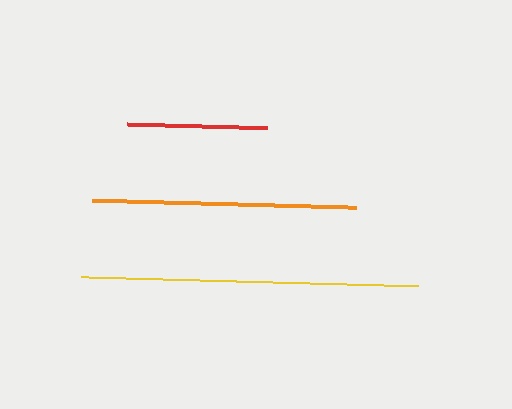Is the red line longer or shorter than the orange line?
The orange line is longer than the red line.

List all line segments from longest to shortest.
From longest to shortest: yellow, orange, red.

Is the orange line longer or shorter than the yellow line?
The yellow line is longer than the orange line.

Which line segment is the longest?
The yellow line is the longest at approximately 337 pixels.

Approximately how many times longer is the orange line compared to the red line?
The orange line is approximately 1.9 times the length of the red line.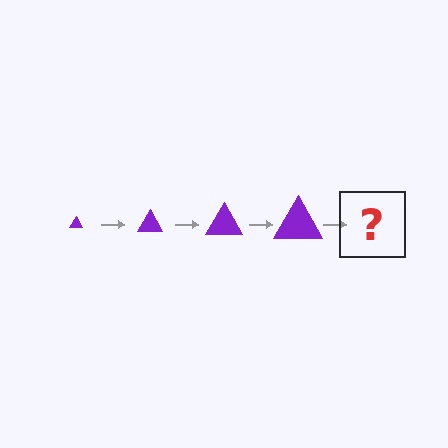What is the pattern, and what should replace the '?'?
The pattern is that the triangle gets progressively larger each step. The '?' should be a purple triangle, larger than the previous one.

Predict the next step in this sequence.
The next step is a purple triangle, larger than the previous one.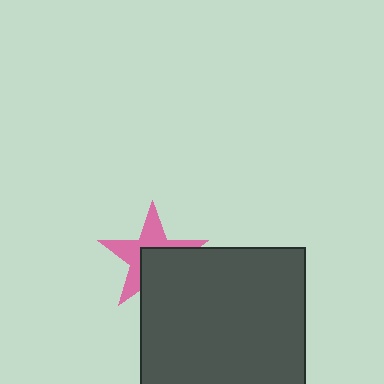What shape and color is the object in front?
The object in front is a dark gray square.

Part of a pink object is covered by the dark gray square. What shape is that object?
It is a star.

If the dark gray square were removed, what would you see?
You would see the complete pink star.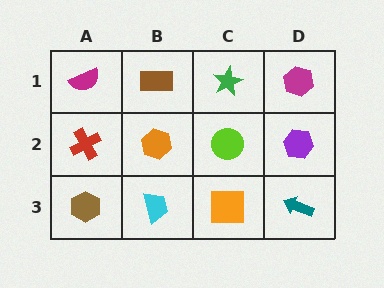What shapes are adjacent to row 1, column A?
A red cross (row 2, column A), a brown rectangle (row 1, column B).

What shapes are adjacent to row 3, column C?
A lime circle (row 2, column C), a cyan trapezoid (row 3, column B), a teal arrow (row 3, column D).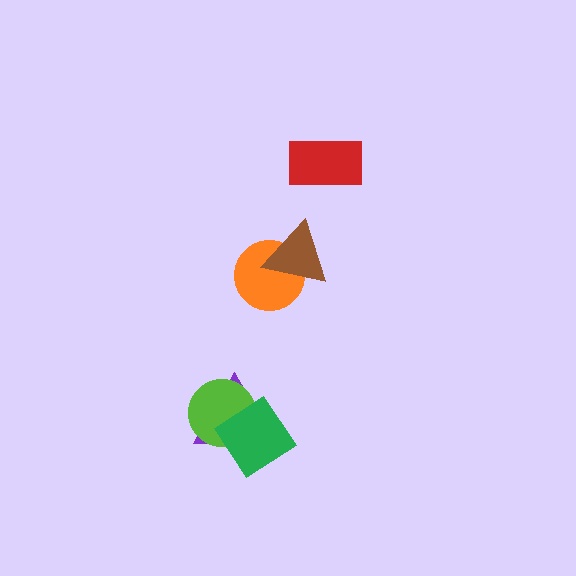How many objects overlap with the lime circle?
2 objects overlap with the lime circle.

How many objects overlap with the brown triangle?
1 object overlaps with the brown triangle.